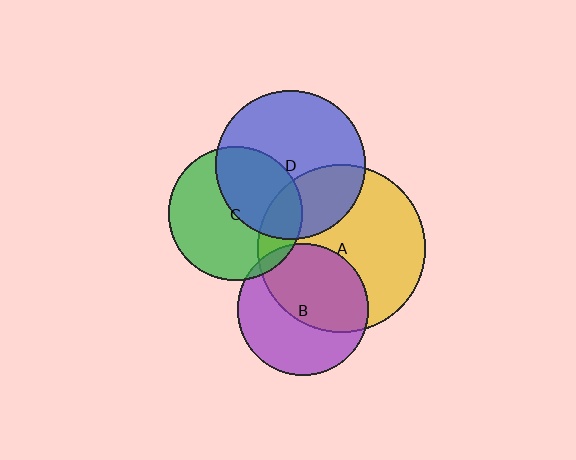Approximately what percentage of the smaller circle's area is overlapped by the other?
Approximately 55%.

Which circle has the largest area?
Circle A (yellow).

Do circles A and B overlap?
Yes.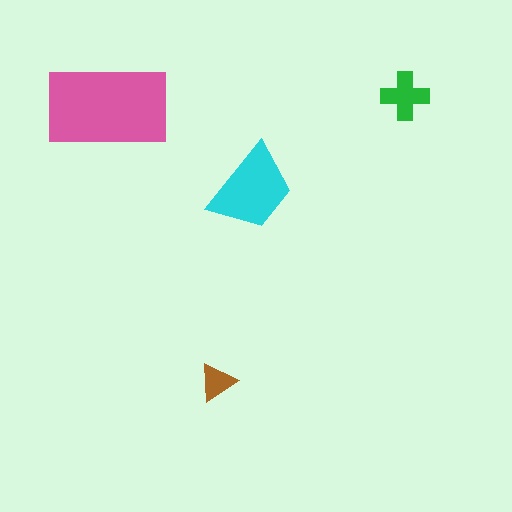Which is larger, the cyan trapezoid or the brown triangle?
The cyan trapezoid.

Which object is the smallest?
The brown triangle.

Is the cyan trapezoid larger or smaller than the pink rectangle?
Smaller.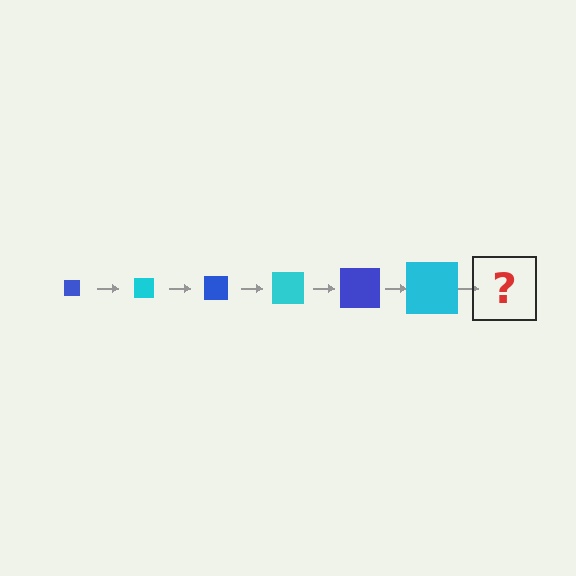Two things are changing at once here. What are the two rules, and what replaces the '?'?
The two rules are that the square grows larger each step and the color cycles through blue and cyan. The '?' should be a blue square, larger than the previous one.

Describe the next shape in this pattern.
It should be a blue square, larger than the previous one.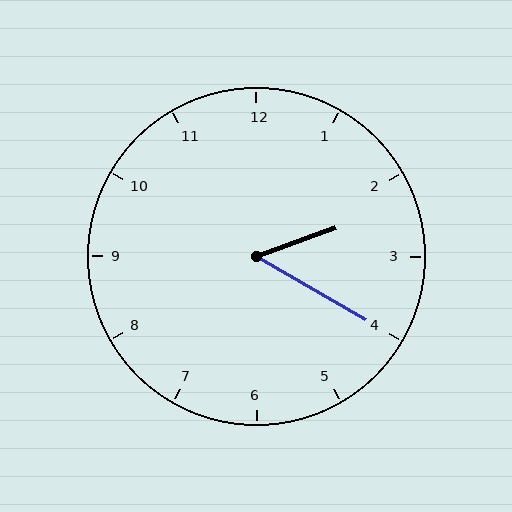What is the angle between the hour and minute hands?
Approximately 50 degrees.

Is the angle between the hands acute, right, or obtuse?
It is acute.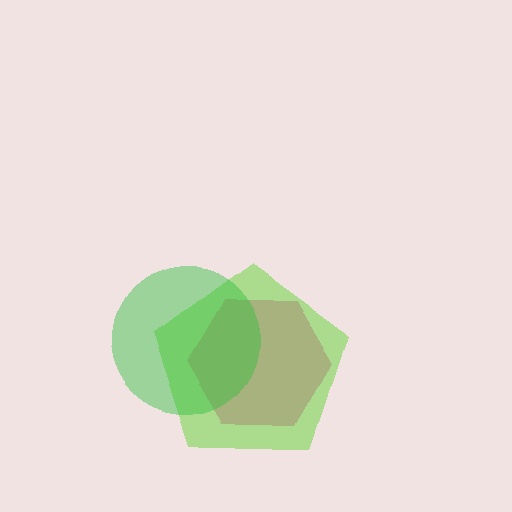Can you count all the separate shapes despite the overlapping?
Yes, there are 3 separate shapes.